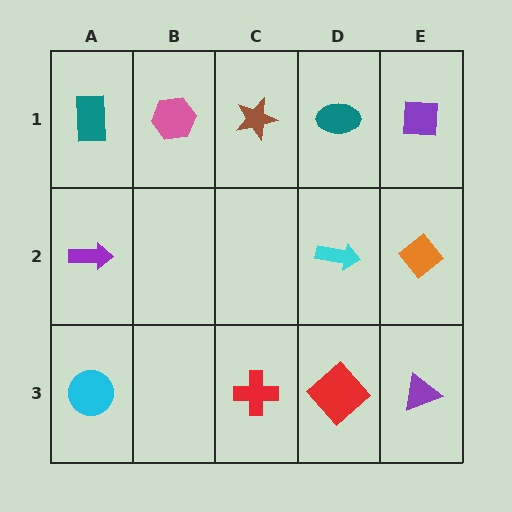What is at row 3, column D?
A red diamond.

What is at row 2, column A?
A purple arrow.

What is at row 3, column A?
A cyan circle.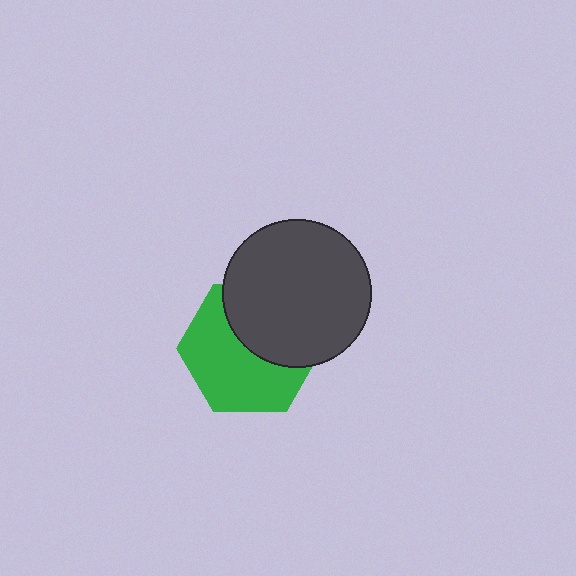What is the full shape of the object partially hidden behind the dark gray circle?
The partially hidden object is a green hexagon.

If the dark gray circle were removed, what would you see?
You would see the complete green hexagon.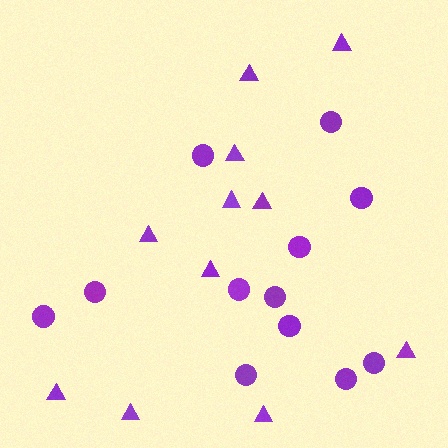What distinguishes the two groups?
There are 2 groups: one group of triangles (11) and one group of circles (12).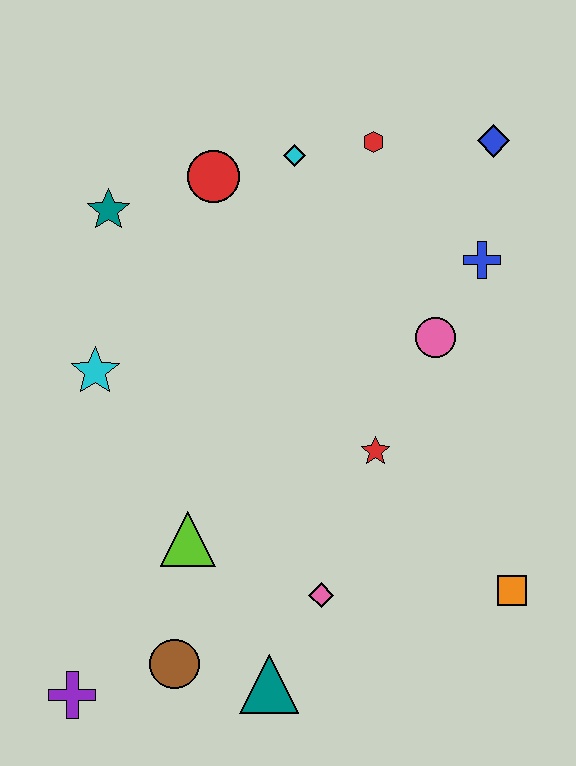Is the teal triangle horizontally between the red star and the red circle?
Yes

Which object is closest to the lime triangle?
The brown circle is closest to the lime triangle.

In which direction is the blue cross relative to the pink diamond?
The blue cross is above the pink diamond.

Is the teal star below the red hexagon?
Yes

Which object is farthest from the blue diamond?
The purple cross is farthest from the blue diamond.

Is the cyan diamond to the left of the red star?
Yes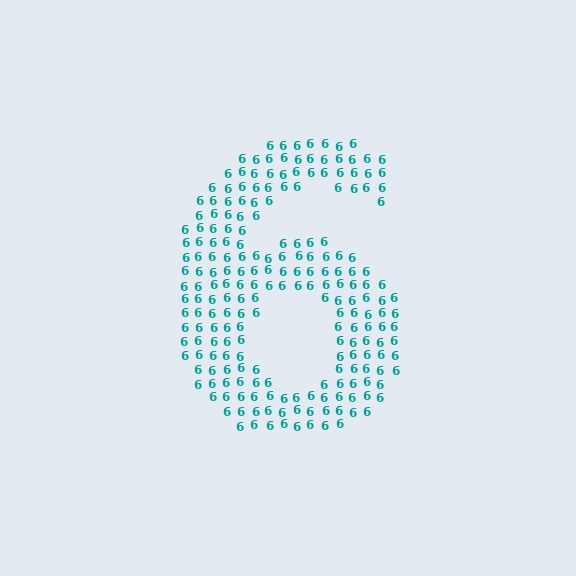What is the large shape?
The large shape is the digit 6.